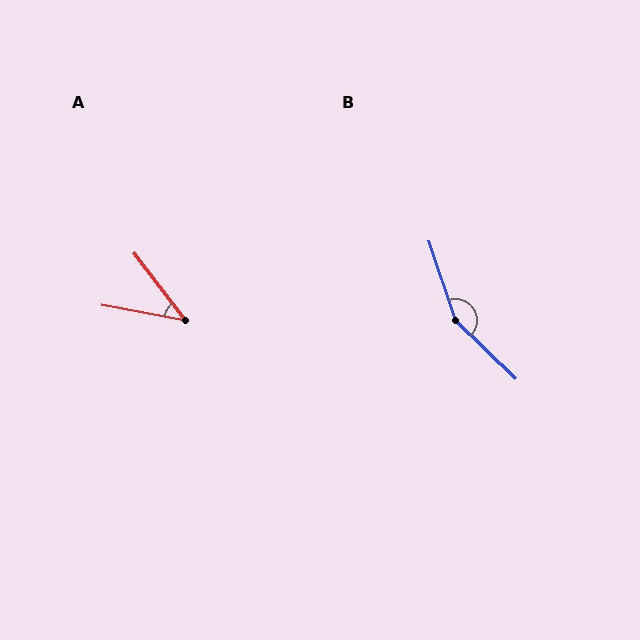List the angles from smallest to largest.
A (42°), B (152°).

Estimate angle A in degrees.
Approximately 42 degrees.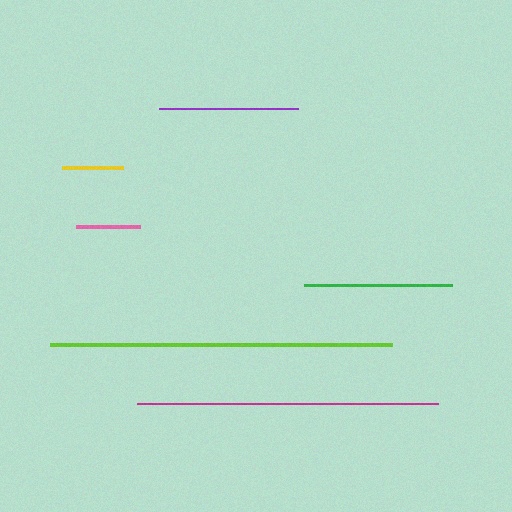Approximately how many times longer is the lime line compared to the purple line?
The lime line is approximately 2.5 times the length of the purple line.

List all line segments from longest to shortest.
From longest to shortest: lime, magenta, green, purple, pink, yellow.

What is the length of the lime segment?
The lime segment is approximately 342 pixels long.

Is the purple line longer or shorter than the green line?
The green line is longer than the purple line.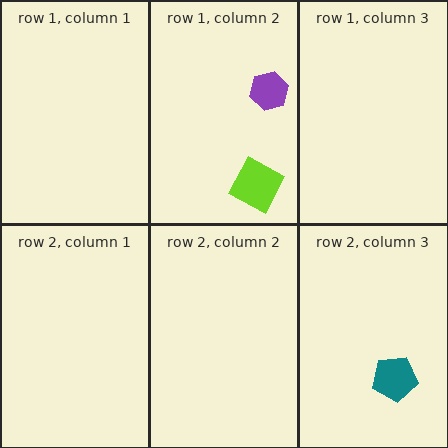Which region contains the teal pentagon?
The row 2, column 3 region.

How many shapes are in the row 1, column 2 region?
2.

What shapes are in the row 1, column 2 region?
The lime square, the purple hexagon.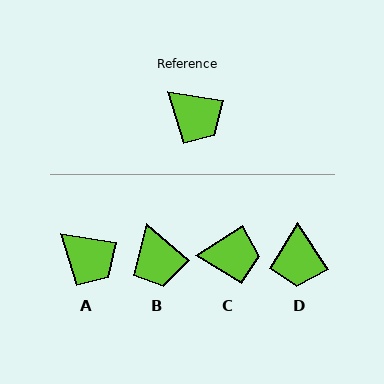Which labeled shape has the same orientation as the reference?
A.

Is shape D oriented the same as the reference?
No, it is off by about 48 degrees.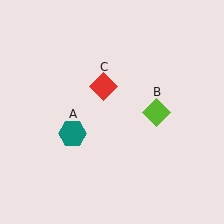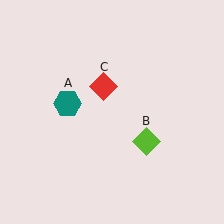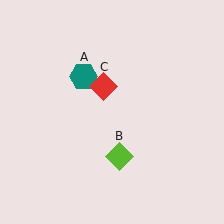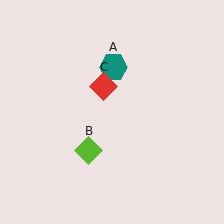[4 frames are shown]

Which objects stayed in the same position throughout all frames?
Red diamond (object C) remained stationary.